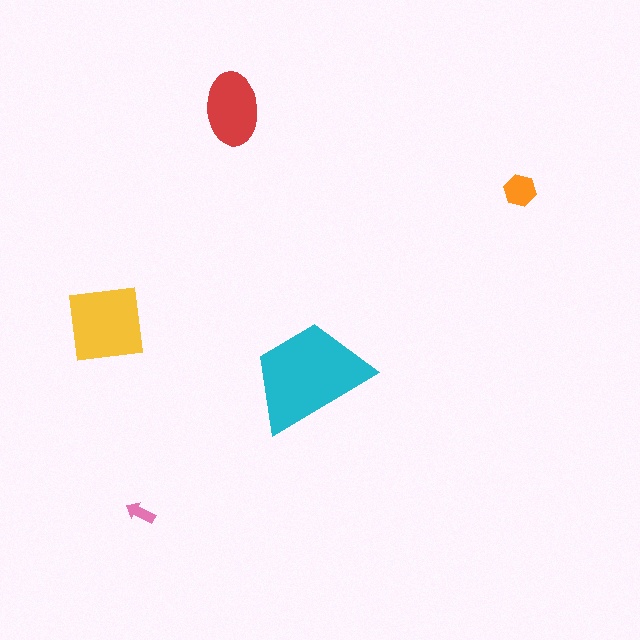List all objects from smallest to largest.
The pink arrow, the orange hexagon, the red ellipse, the yellow square, the cyan trapezoid.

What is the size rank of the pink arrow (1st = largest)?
5th.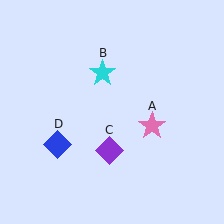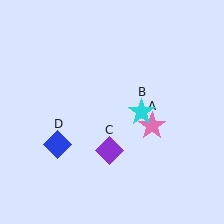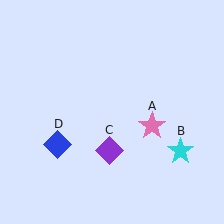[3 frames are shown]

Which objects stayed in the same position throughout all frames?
Pink star (object A) and purple diamond (object C) and blue diamond (object D) remained stationary.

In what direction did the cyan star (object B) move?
The cyan star (object B) moved down and to the right.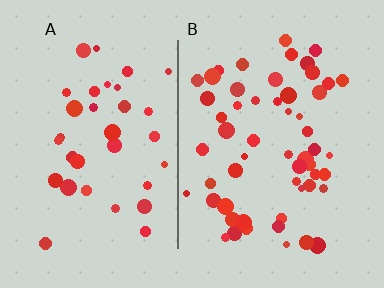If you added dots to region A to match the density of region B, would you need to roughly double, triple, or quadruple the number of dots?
Approximately double.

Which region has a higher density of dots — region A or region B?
B (the right).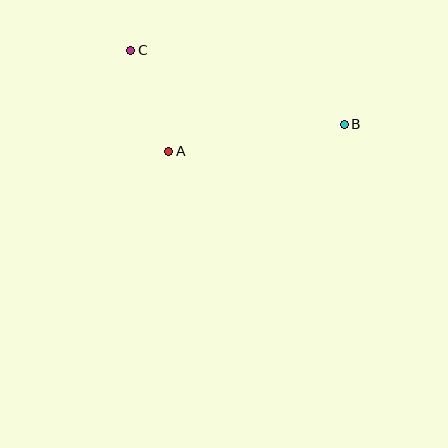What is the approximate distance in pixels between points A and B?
The distance between A and B is approximately 178 pixels.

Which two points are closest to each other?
Points A and C are closest to each other.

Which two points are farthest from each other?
Points B and C are farthest from each other.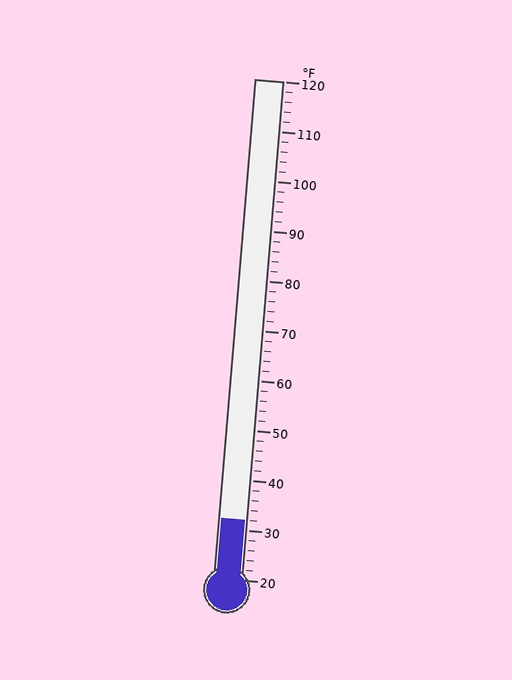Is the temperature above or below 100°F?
The temperature is below 100°F.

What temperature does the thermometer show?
The thermometer shows approximately 32°F.